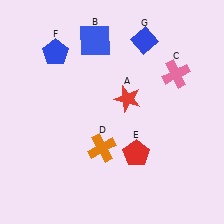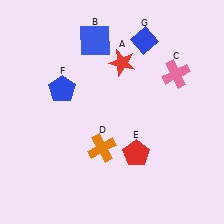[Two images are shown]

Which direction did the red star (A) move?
The red star (A) moved up.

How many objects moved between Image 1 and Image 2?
2 objects moved between the two images.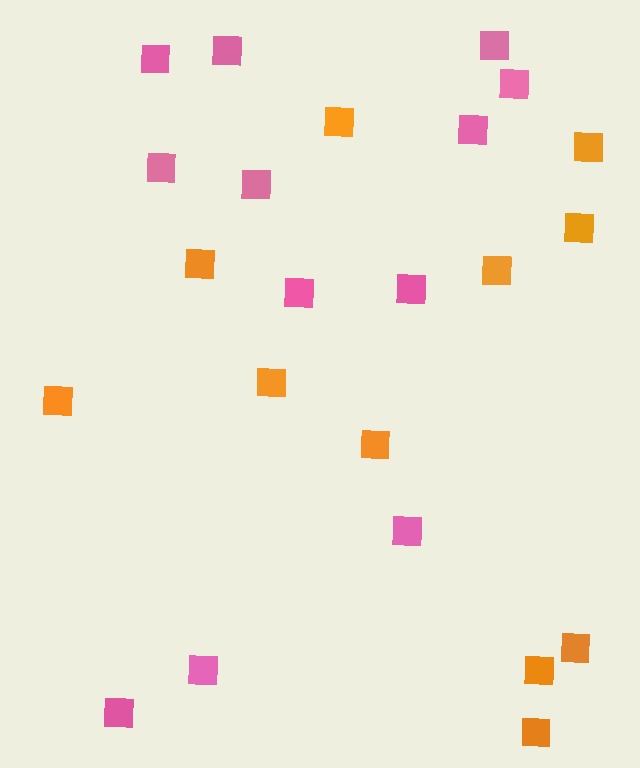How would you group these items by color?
There are 2 groups: one group of orange squares (11) and one group of pink squares (12).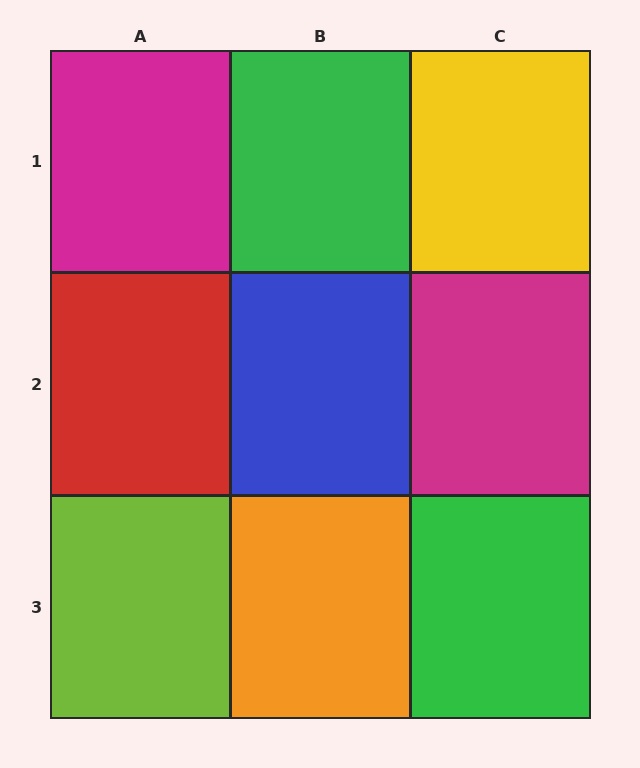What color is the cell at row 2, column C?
Magenta.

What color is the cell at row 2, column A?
Red.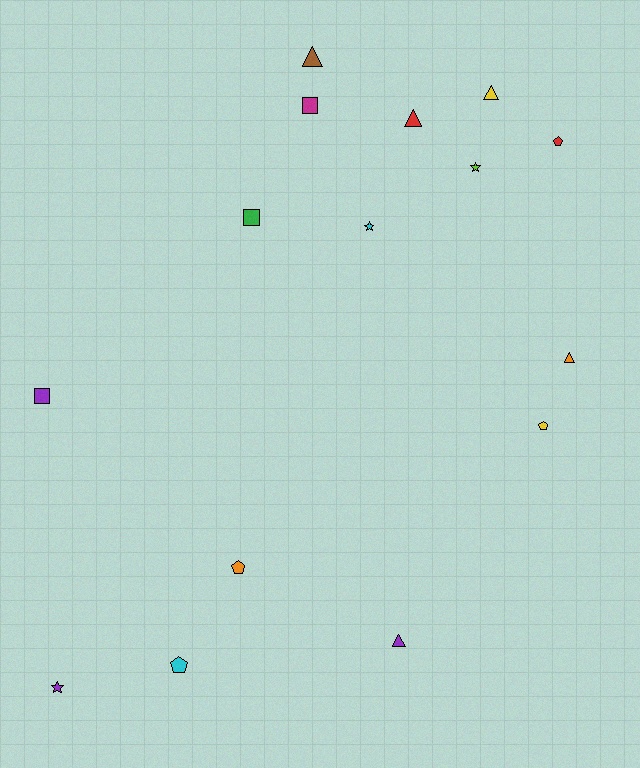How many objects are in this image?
There are 15 objects.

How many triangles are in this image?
There are 5 triangles.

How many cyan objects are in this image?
There are 2 cyan objects.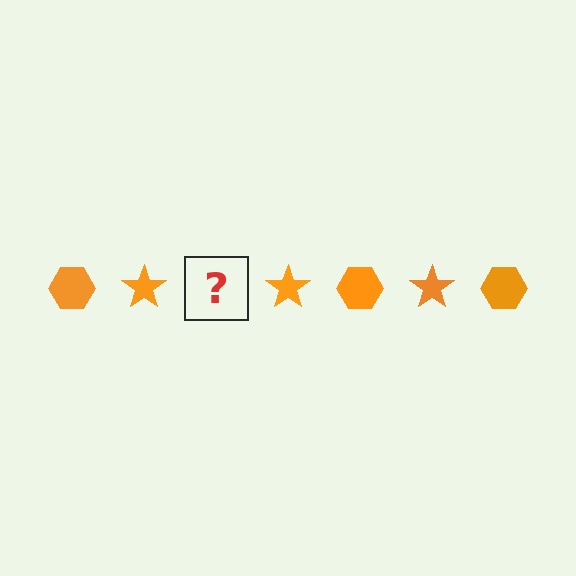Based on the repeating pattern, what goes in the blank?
The blank should be an orange hexagon.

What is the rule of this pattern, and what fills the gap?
The rule is that the pattern cycles through hexagon, star shapes in orange. The gap should be filled with an orange hexagon.